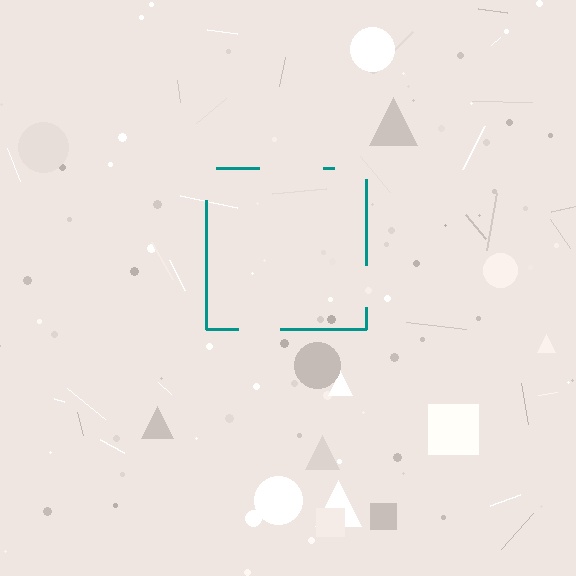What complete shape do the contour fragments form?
The contour fragments form a square.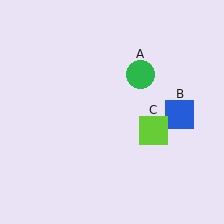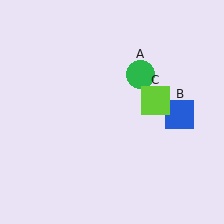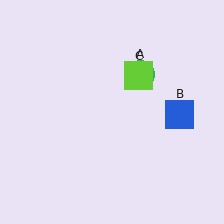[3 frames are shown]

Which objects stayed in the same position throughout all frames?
Green circle (object A) and blue square (object B) remained stationary.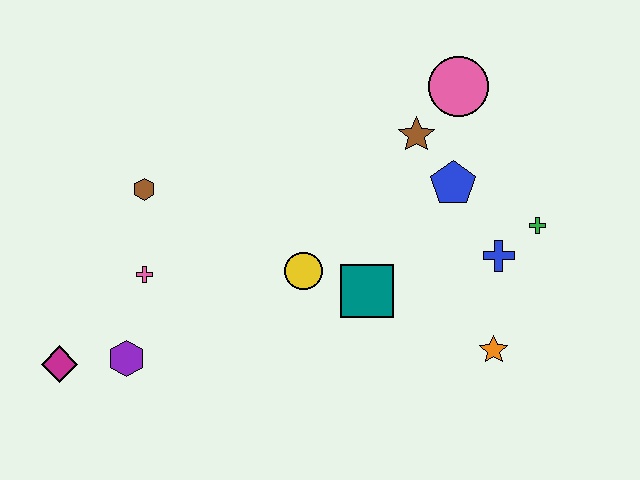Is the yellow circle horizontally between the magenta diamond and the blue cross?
Yes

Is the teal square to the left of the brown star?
Yes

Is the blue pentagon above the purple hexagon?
Yes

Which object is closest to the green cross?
The blue cross is closest to the green cross.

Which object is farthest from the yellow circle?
The magenta diamond is farthest from the yellow circle.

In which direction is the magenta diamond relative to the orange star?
The magenta diamond is to the left of the orange star.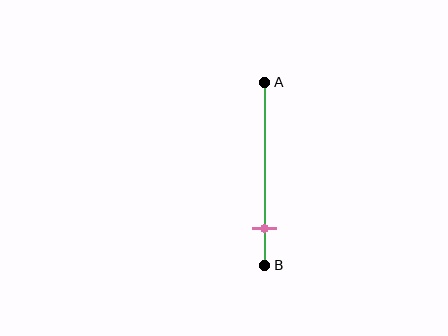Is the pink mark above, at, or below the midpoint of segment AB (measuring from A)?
The pink mark is below the midpoint of segment AB.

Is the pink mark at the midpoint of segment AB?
No, the mark is at about 80% from A, not at the 50% midpoint.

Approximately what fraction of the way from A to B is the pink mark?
The pink mark is approximately 80% of the way from A to B.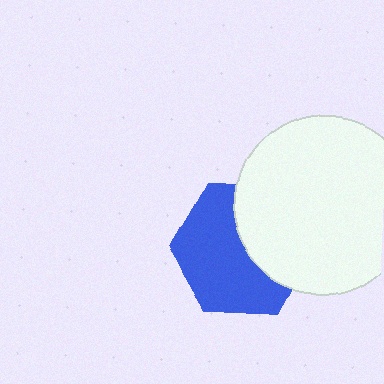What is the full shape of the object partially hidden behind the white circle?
The partially hidden object is a blue hexagon.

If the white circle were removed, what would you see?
You would see the complete blue hexagon.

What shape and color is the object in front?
The object in front is a white circle.